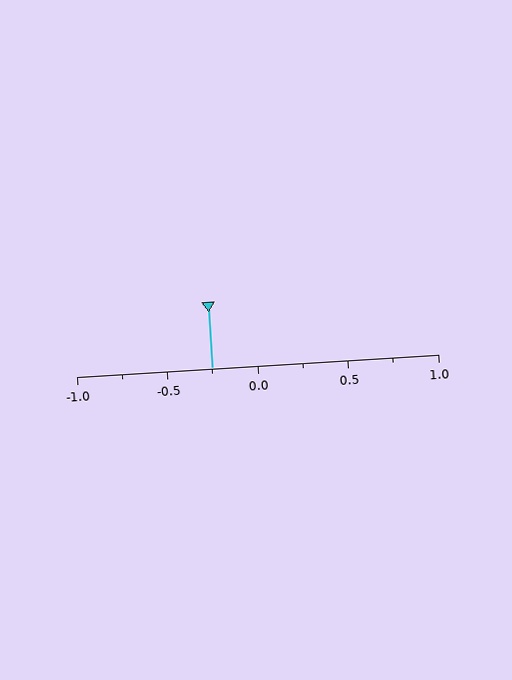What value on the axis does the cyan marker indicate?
The marker indicates approximately -0.25.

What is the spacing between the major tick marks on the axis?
The major ticks are spaced 0.5 apart.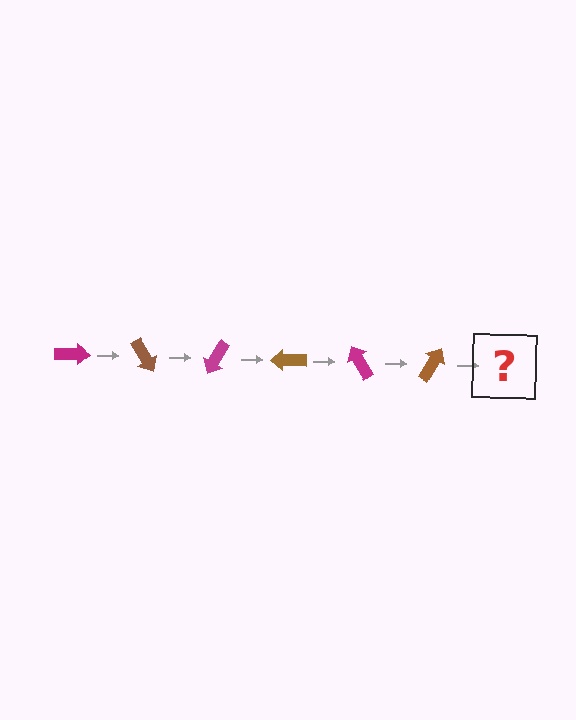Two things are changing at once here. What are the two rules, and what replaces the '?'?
The two rules are that it rotates 60 degrees each step and the color cycles through magenta and brown. The '?' should be a magenta arrow, rotated 360 degrees from the start.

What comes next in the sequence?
The next element should be a magenta arrow, rotated 360 degrees from the start.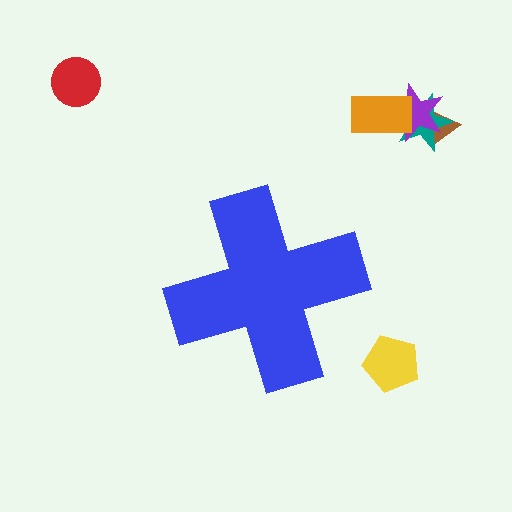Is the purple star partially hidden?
No, the purple star is fully visible.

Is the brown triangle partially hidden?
No, the brown triangle is fully visible.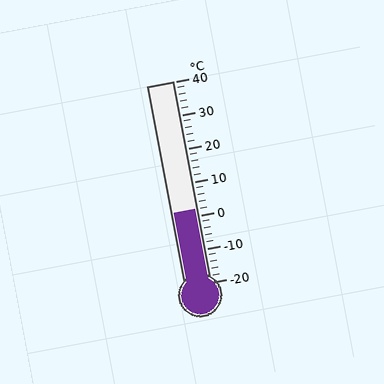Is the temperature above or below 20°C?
The temperature is below 20°C.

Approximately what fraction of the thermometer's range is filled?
The thermometer is filled to approximately 35% of its range.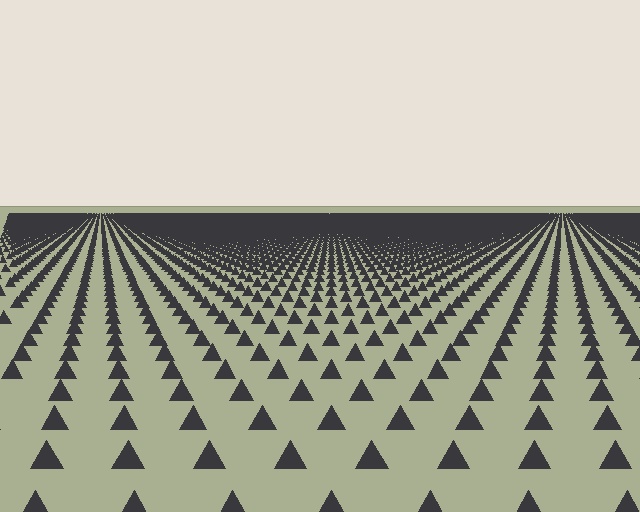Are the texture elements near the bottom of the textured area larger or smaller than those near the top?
Larger. Near the bottom, elements are closer to the viewer and appear at a bigger on-screen size.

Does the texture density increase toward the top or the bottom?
Density increases toward the top.